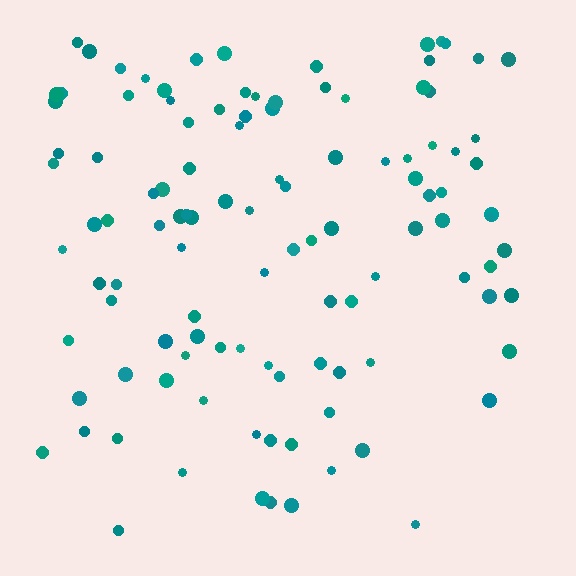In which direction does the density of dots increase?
From bottom to top, with the top side densest.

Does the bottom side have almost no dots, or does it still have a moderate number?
Still a moderate number, just noticeably fewer than the top.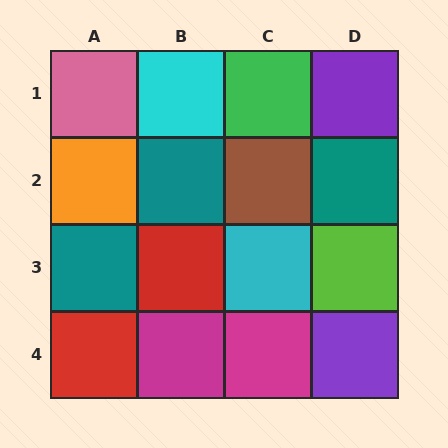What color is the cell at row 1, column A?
Pink.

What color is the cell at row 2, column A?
Orange.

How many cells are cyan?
2 cells are cyan.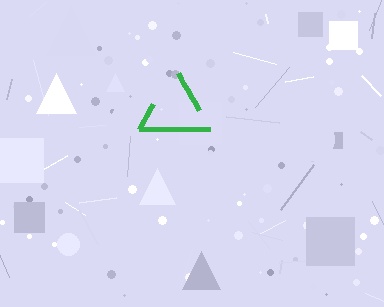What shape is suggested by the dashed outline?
The dashed outline suggests a triangle.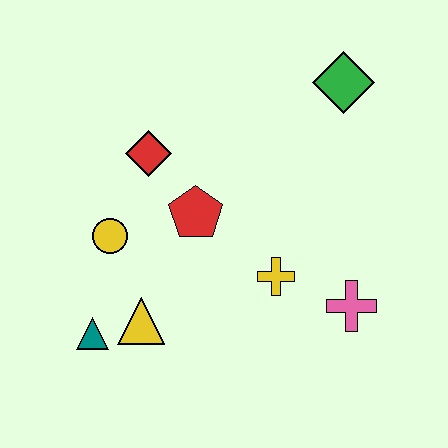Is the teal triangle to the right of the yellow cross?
No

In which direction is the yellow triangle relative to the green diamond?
The yellow triangle is below the green diamond.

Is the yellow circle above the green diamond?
No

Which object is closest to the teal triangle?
The yellow triangle is closest to the teal triangle.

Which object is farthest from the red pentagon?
The green diamond is farthest from the red pentagon.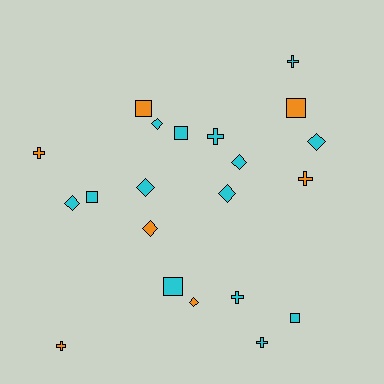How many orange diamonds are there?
There are 2 orange diamonds.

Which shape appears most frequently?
Diamond, with 8 objects.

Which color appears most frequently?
Cyan, with 14 objects.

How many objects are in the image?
There are 21 objects.